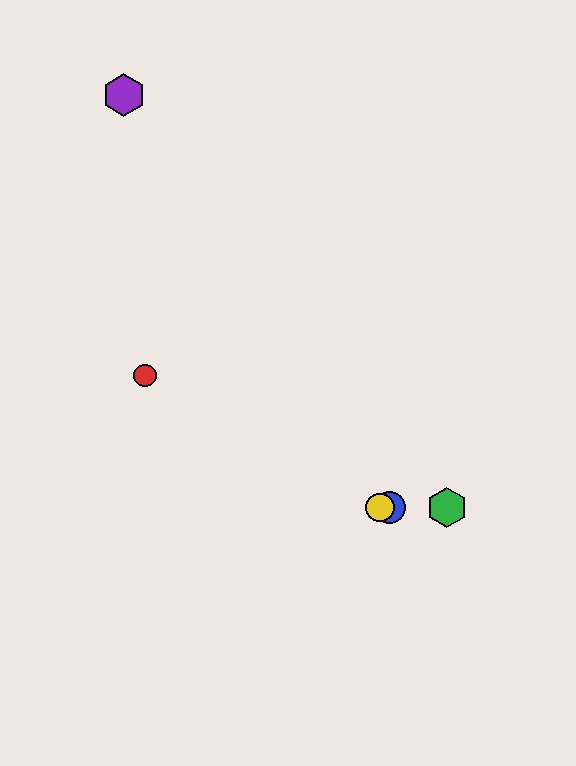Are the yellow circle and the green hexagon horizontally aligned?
Yes, both are at y≈508.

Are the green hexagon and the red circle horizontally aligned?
No, the green hexagon is at y≈508 and the red circle is at y≈375.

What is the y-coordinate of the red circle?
The red circle is at y≈375.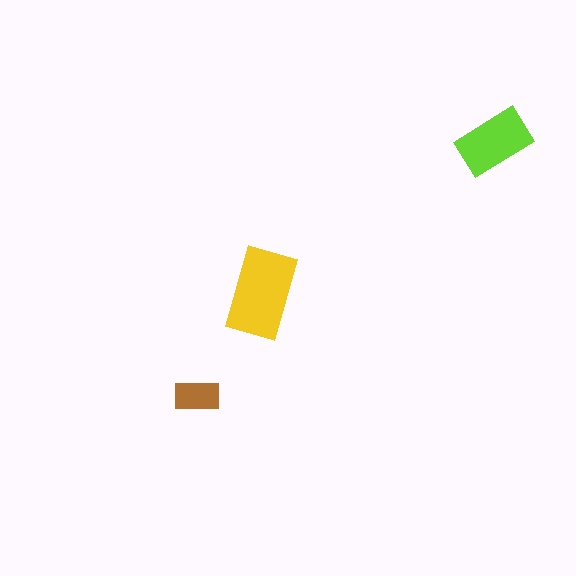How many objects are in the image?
There are 3 objects in the image.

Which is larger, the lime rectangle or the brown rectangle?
The lime one.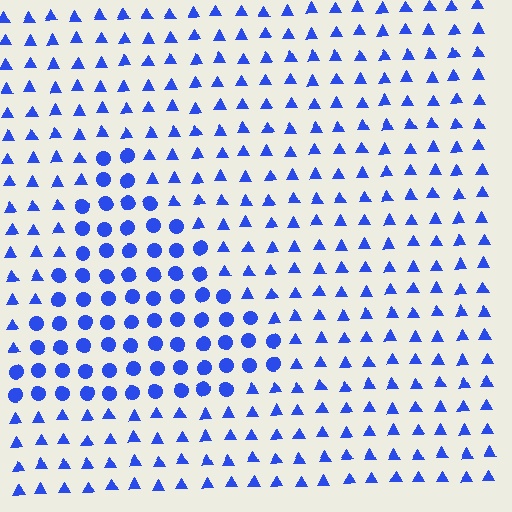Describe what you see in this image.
The image is filled with small blue elements arranged in a uniform grid. A triangle-shaped region contains circles, while the surrounding area contains triangles. The boundary is defined purely by the change in element shape.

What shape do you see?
I see a triangle.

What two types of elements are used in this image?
The image uses circles inside the triangle region and triangles outside it.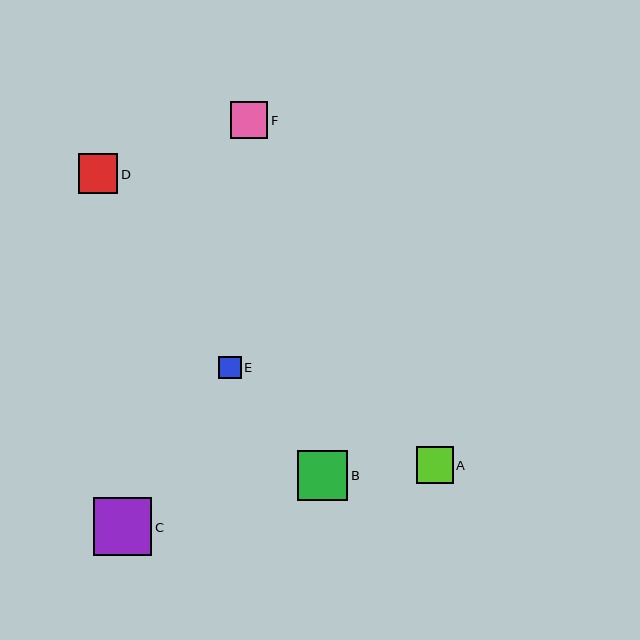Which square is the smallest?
Square E is the smallest with a size of approximately 23 pixels.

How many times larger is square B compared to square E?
Square B is approximately 2.2 times the size of square E.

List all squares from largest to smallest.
From largest to smallest: C, B, D, A, F, E.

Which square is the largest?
Square C is the largest with a size of approximately 58 pixels.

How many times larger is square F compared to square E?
Square F is approximately 1.6 times the size of square E.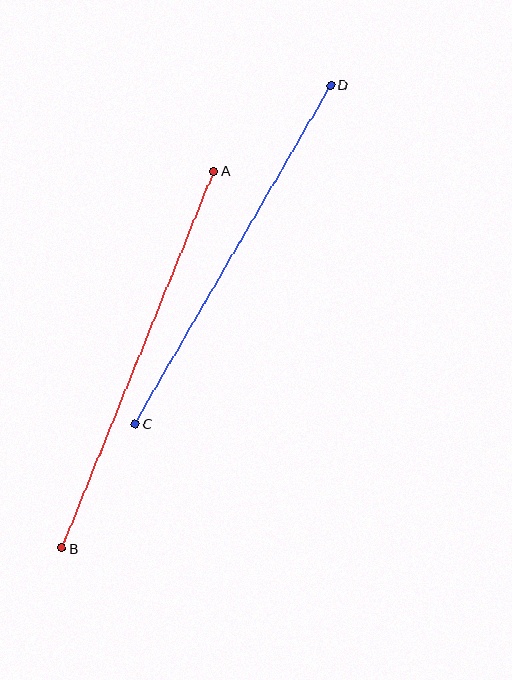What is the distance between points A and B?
The distance is approximately 407 pixels.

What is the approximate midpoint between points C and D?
The midpoint is at approximately (233, 254) pixels.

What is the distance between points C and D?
The distance is approximately 391 pixels.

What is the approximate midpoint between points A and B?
The midpoint is at approximately (138, 360) pixels.